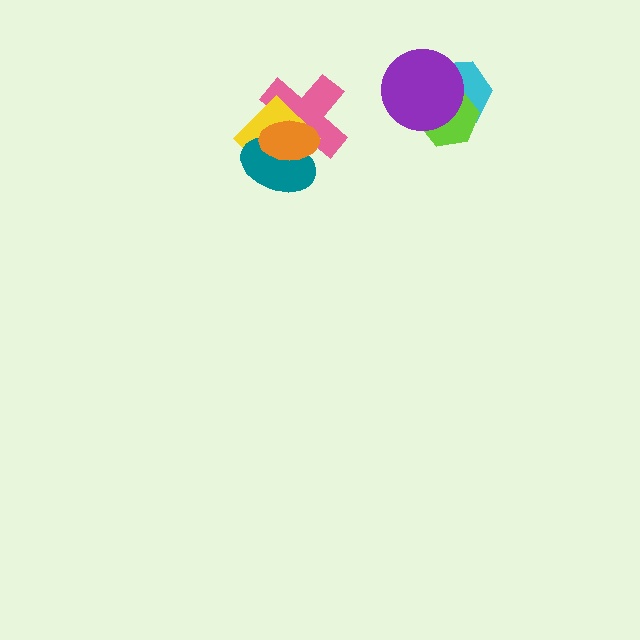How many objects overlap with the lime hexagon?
2 objects overlap with the lime hexagon.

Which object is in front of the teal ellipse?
The orange ellipse is in front of the teal ellipse.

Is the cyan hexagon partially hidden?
Yes, it is partially covered by another shape.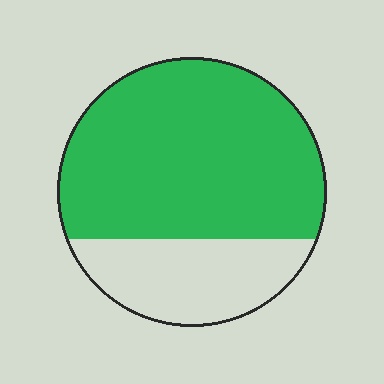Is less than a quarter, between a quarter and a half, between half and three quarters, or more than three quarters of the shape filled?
Between half and three quarters.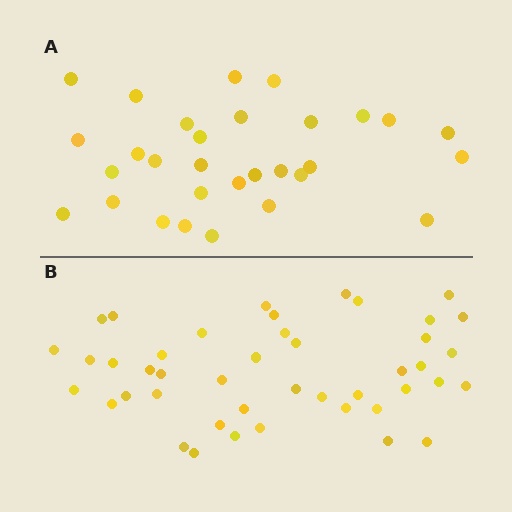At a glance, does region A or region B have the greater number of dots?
Region B (the bottom region) has more dots.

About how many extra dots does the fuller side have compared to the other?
Region B has approximately 15 more dots than region A.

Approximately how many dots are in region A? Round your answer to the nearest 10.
About 30 dots.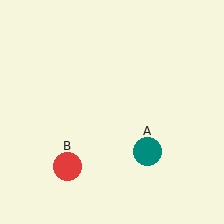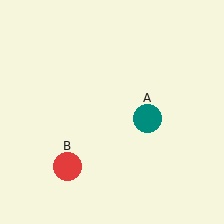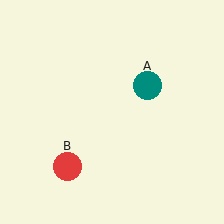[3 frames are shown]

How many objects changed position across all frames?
1 object changed position: teal circle (object A).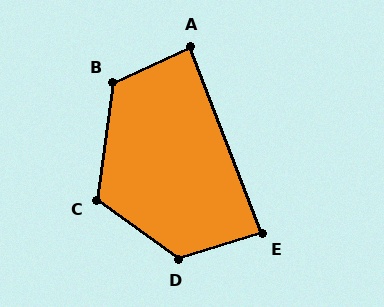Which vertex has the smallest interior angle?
E, at approximately 86 degrees.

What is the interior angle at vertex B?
Approximately 122 degrees (obtuse).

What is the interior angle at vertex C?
Approximately 118 degrees (obtuse).